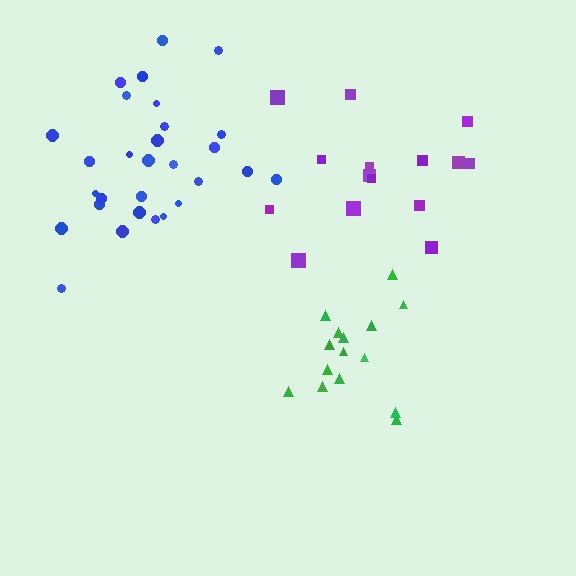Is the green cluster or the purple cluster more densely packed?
Green.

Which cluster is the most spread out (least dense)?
Purple.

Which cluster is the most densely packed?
Green.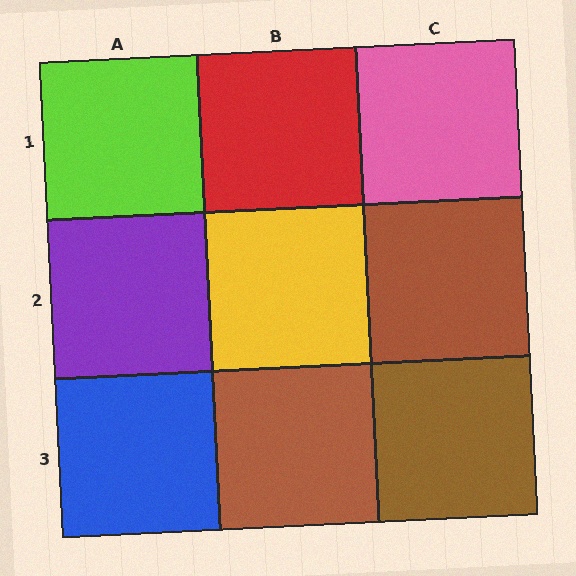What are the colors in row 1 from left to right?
Lime, red, pink.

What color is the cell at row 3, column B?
Brown.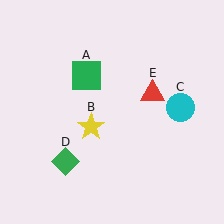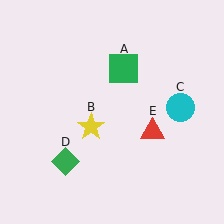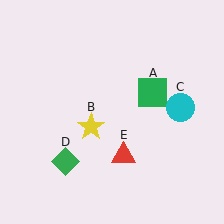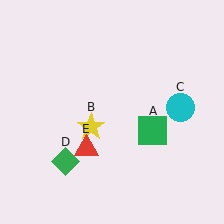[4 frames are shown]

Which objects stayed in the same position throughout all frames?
Yellow star (object B) and cyan circle (object C) and green diamond (object D) remained stationary.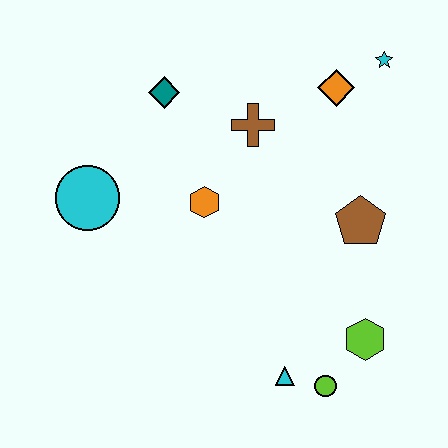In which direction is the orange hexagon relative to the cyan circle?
The orange hexagon is to the right of the cyan circle.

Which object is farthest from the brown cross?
The lime circle is farthest from the brown cross.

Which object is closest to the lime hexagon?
The lime circle is closest to the lime hexagon.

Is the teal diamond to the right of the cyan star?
No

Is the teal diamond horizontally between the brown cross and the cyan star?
No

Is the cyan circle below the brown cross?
Yes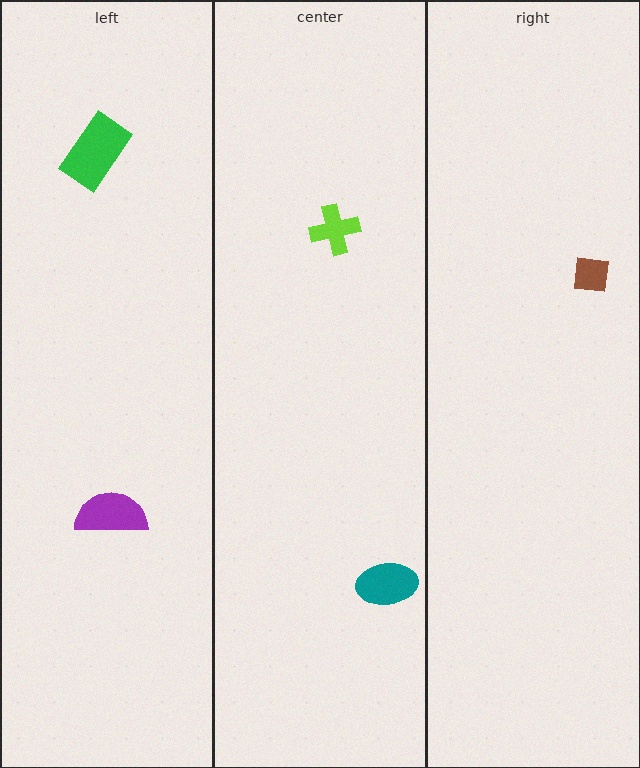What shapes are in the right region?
The brown square.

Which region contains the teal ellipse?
The center region.